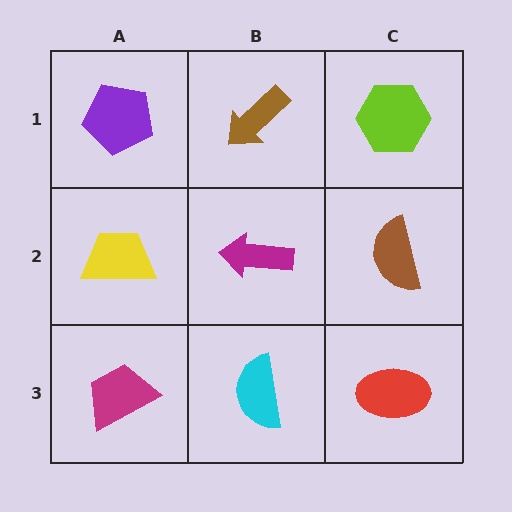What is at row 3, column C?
A red ellipse.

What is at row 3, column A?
A magenta trapezoid.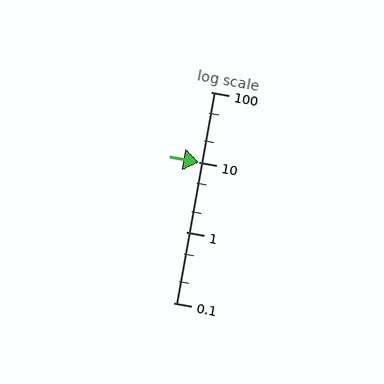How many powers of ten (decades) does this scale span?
The scale spans 3 decades, from 0.1 to 100.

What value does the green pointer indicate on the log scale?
The pointer indicates approximately 10.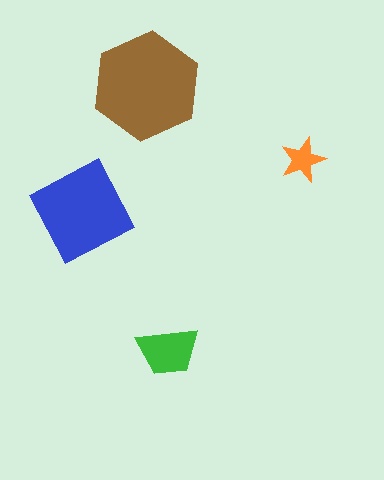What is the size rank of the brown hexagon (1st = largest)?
1st.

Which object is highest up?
The brown hexagon is topmost.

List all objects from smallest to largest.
The orange star, the green trapezoid, the blue diamond, the brown hexagon.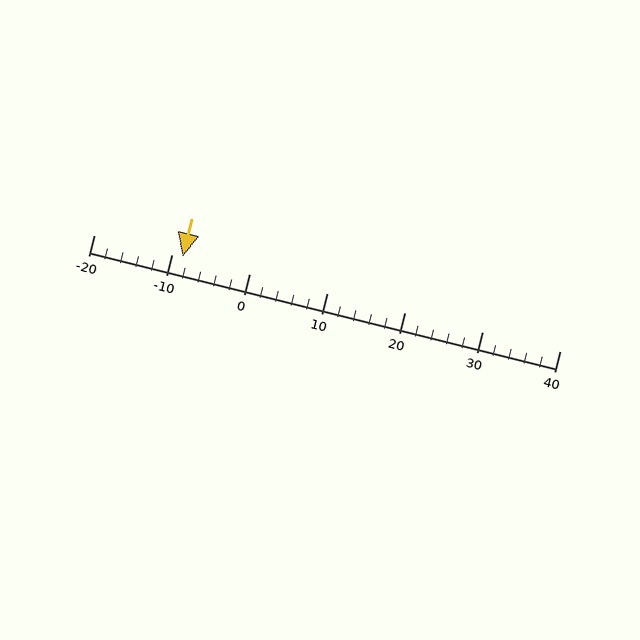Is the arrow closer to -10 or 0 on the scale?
The arrow is closer to -10.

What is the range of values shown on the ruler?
The ruler shows values from -20 to 40.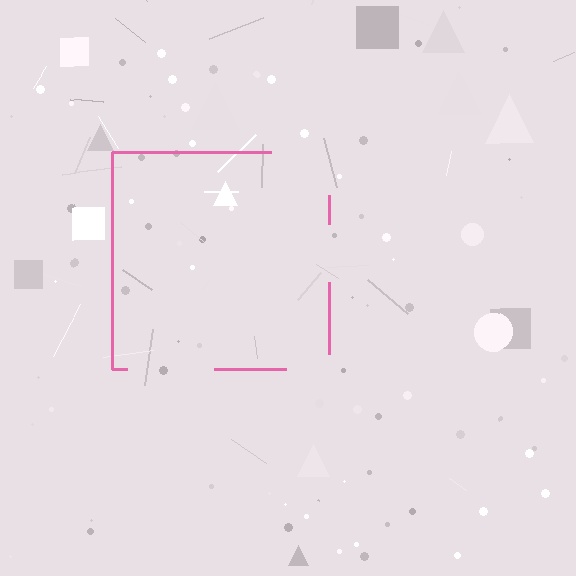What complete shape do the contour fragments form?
The contour fragments form a square.